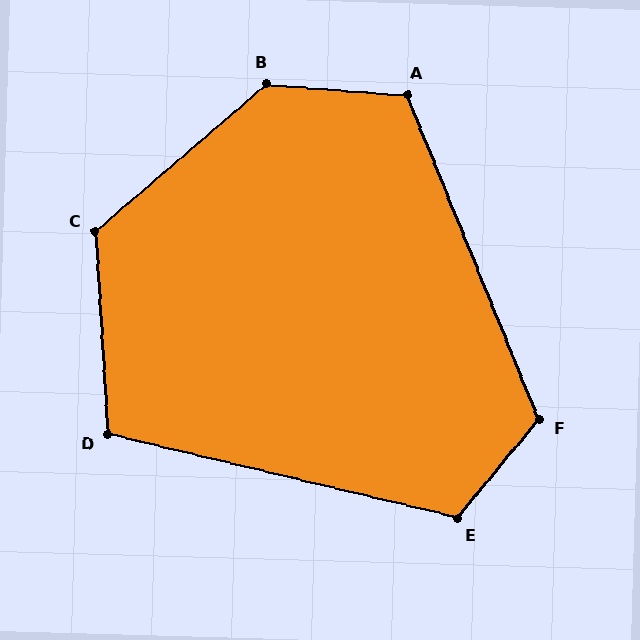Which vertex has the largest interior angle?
B, at approximately 135 degrees.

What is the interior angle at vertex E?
Approximately 116 degrees (obtuse).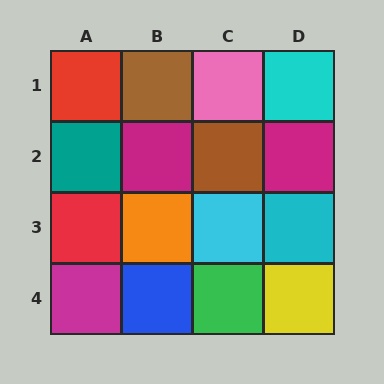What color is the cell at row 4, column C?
Green.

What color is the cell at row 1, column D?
Cyan.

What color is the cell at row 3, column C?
Cyan.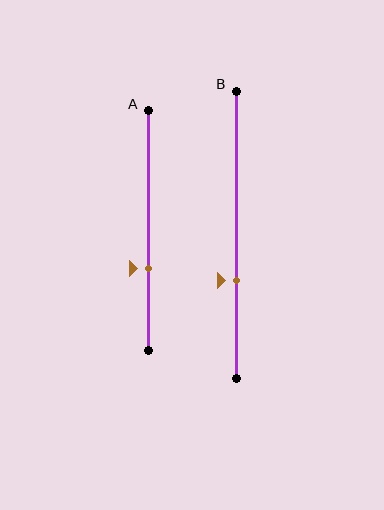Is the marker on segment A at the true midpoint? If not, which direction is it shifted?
No, the marker on segment A is shifted downward by about 16% of the segment length.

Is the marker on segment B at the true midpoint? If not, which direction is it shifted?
No, the marker on segment B is shifted downward by about 16% of the segment length.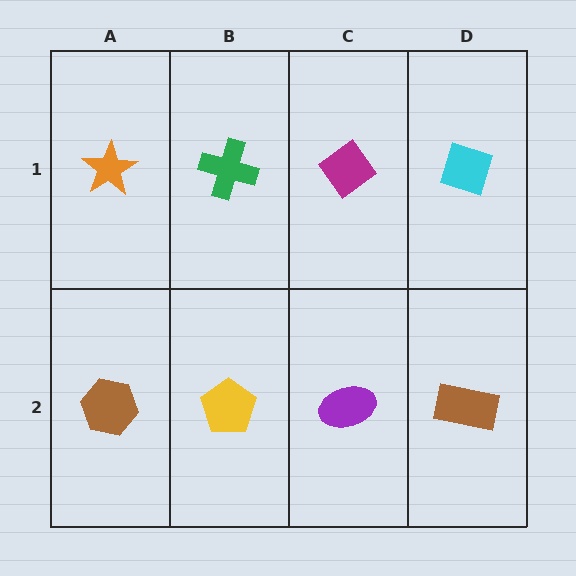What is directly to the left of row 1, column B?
An orange star.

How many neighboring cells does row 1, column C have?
3.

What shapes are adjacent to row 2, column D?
A cyan diamond (row 1, column D), a purple ellipse (row 2, column C).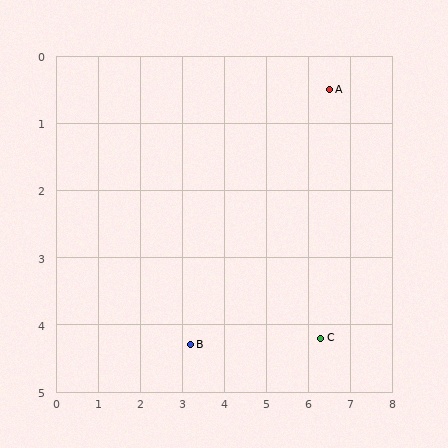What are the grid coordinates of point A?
Point A is at approximately (6.5, 0.5).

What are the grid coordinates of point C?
Point C is at approximately (6.3, 4.2).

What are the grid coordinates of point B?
Point B is at approximately (3.2, 4.3).